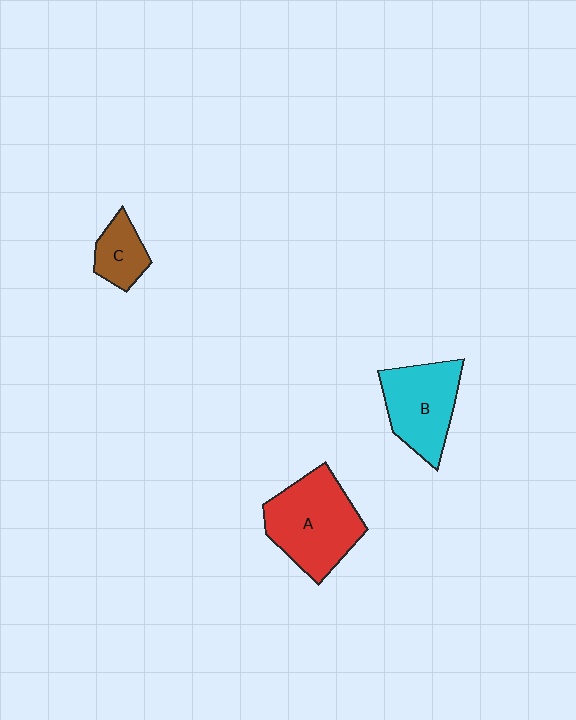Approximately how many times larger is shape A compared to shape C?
Approximately 2.5 times.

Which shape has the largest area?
Shape A (red).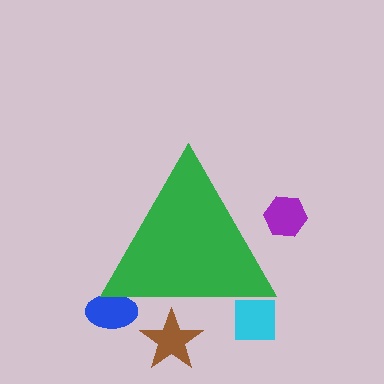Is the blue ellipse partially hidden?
Yes, the blue ellipse is partially hidden behind the green triangle.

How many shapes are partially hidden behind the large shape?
4 shapes are partially hidden.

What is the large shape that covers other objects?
A green triangle.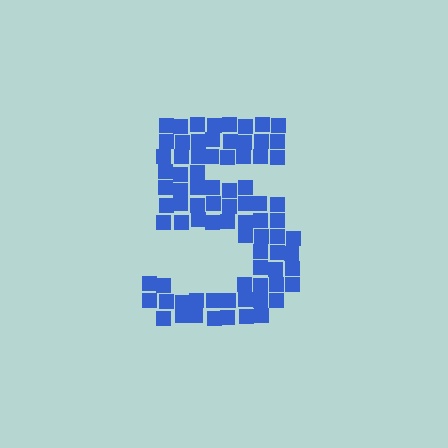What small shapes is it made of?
It is made of small squares.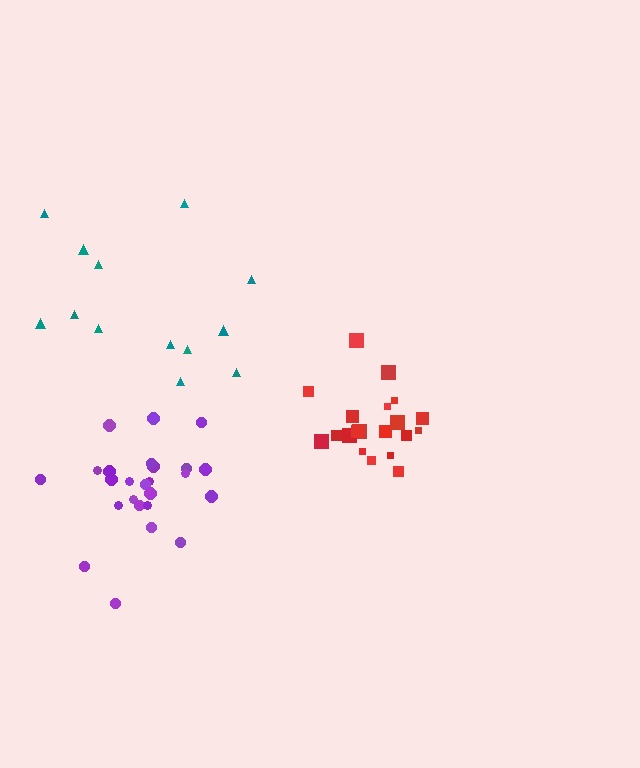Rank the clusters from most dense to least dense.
red, purple, teal.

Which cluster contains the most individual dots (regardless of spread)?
Purple (26).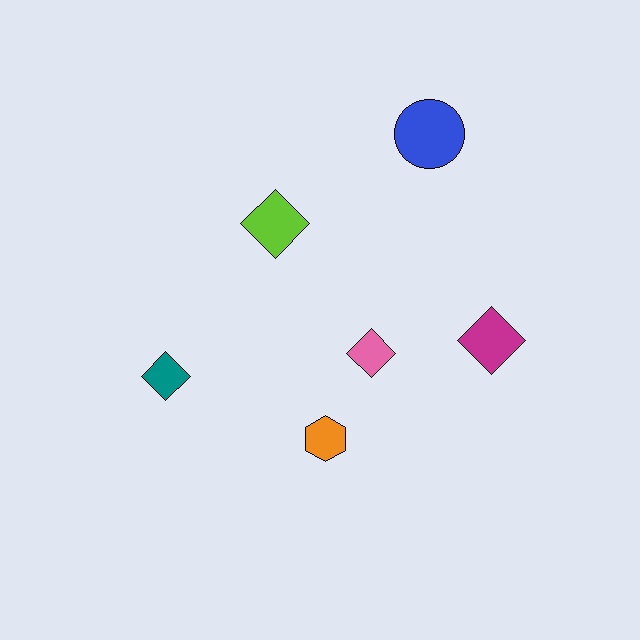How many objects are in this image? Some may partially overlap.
There are 6 objects.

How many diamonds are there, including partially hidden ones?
There are 4 diamonds.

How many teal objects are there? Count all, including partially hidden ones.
There is 1 teal object.